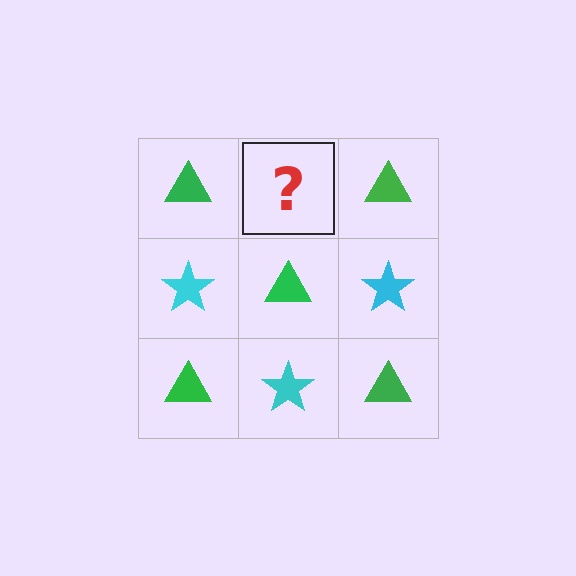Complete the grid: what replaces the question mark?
The question mark should be replaced with a cyan star.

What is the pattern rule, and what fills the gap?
The rule is that it alternates green triangle and cyan star in a checkerboard pattern. The gap should be filled with a cyan star.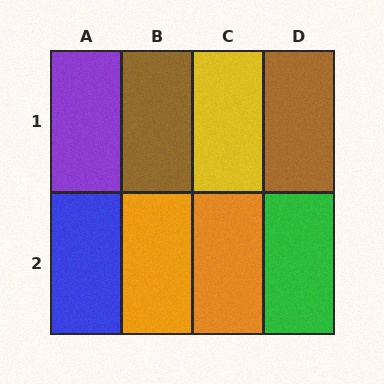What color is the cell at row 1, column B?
Brown.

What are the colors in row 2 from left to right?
Blue, orange, orange, green.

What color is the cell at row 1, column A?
Purple.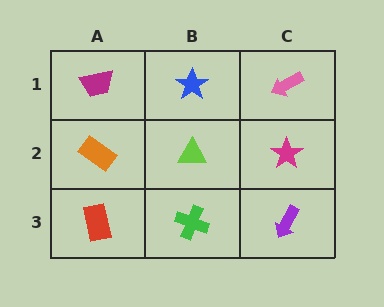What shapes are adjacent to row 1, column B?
A lime triangle (row 2, column B), a magenta trapezoid (row 1, column A), a pink arrow (row 1, column C).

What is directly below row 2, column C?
A purple arrow.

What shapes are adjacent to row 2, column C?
A pink arrow (row 1, column C), a purple arrow (row 3, column C), a lime triangle (row 2, column B).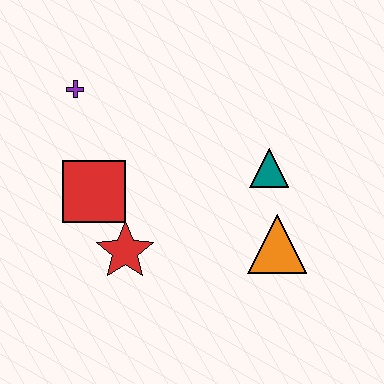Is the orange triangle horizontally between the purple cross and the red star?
No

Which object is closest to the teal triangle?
The orange triangle is closest to the teal triangle.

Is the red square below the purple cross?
Yes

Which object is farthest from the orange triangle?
The purple cross is farthest from the orange triangle.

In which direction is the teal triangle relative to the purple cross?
The teal triangle is to the right of the purple cross.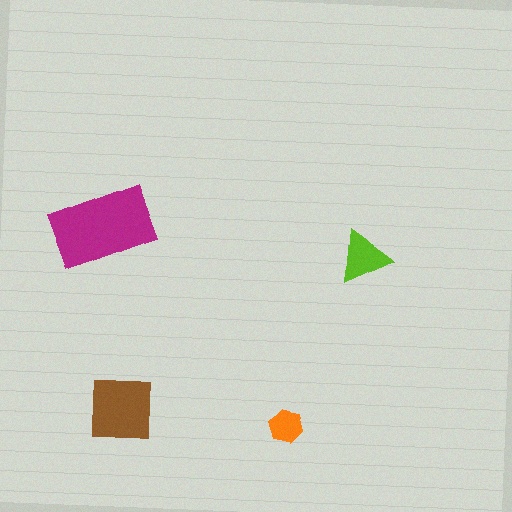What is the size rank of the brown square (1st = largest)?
2nd.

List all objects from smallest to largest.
The orange hexagon, the lime triangle, the brown square, the magenta rectangle.